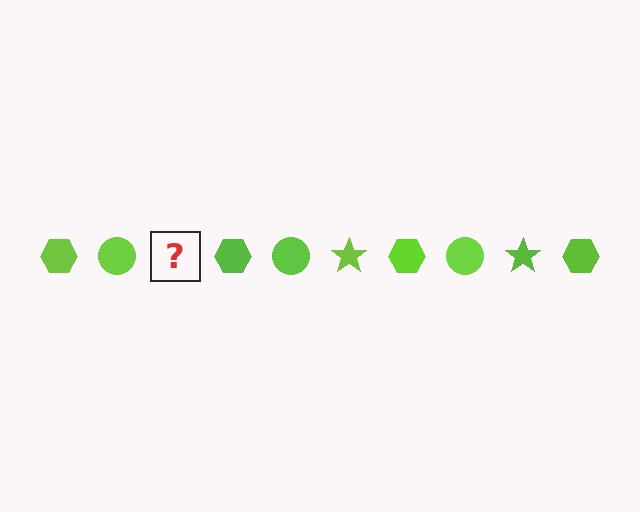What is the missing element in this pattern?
The missing element is a lime star.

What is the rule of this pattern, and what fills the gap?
The rule is that the pattern cycles through hexagon, circle, star shapes in lime. The gap should be filled with a lime star.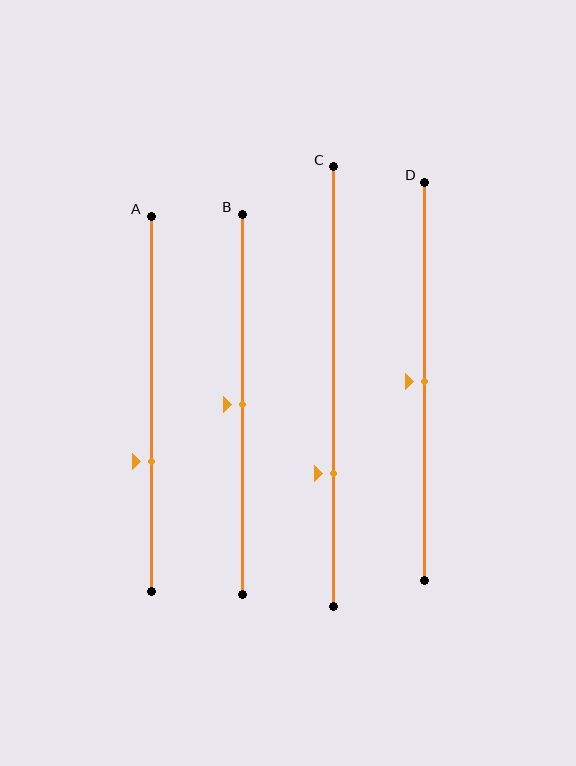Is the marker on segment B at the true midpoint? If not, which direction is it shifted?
Yes, the marker on segment B is at the true midpoint.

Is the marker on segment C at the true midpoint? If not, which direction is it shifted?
No, the marker on segment C is shifted downward by about 20% of the segment length.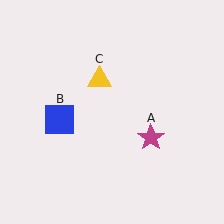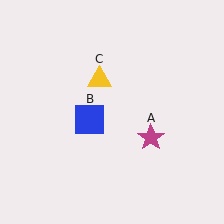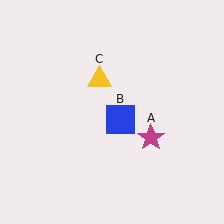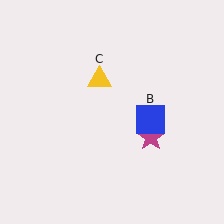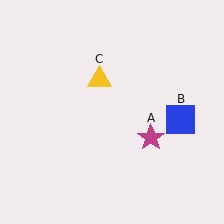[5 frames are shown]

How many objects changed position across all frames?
1 object changed position: blue square (object B).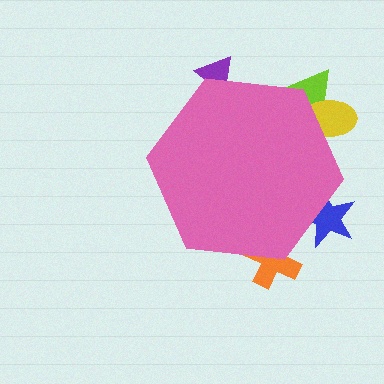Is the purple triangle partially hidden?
Yes, the purple triangle is partially hidden behind the pink hexagon.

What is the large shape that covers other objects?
A pink hexagon.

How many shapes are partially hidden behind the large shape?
5 shapes are partially hidden.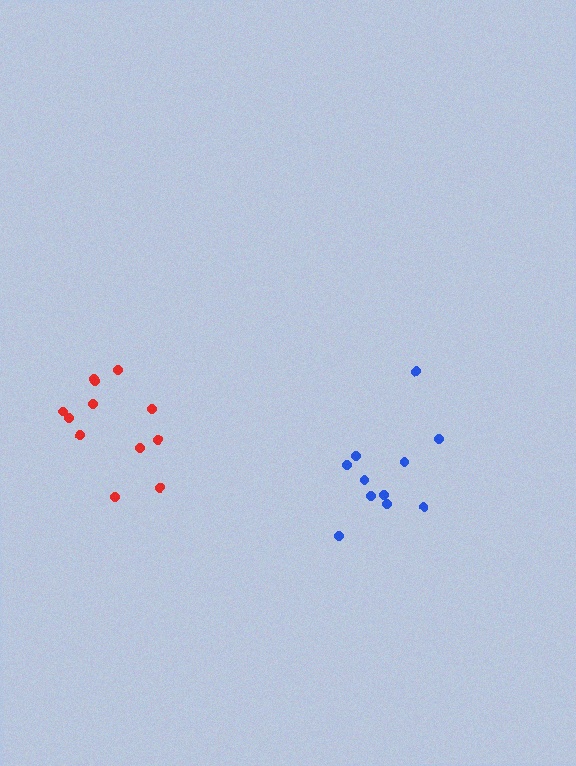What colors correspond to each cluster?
The clusters are colored: red, blue.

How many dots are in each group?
Group 1: 12 dots, Group 2: 11 dots (23 total).